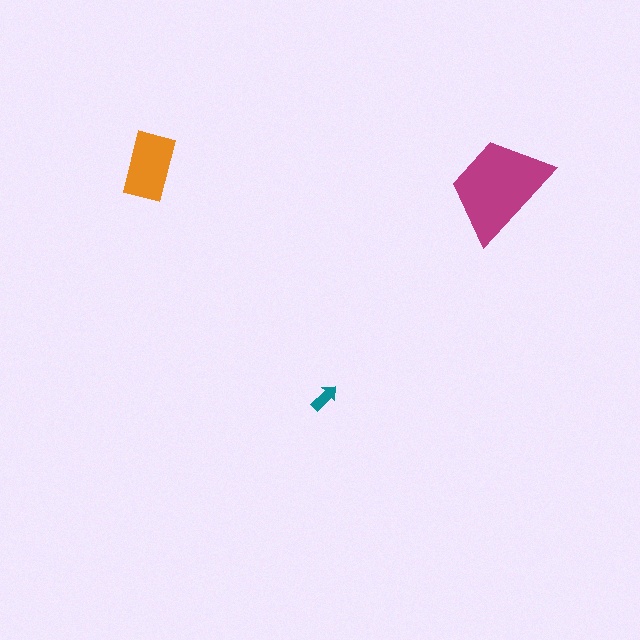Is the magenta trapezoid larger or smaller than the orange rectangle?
Larger.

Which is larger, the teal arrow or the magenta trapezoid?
The magenta trapezoid.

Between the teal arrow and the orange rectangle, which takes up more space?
The orange rectangle.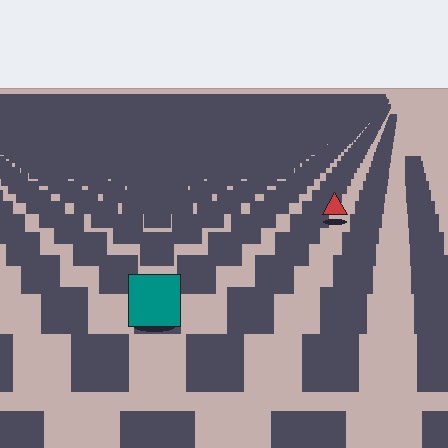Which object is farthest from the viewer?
The red triangle is farthest from the viewer. It appears smaller and the ground texture around it is denser.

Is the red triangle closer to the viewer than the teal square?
No. The teal square is closer — you can tell from the texture gradient: the ground texture is coarser near it.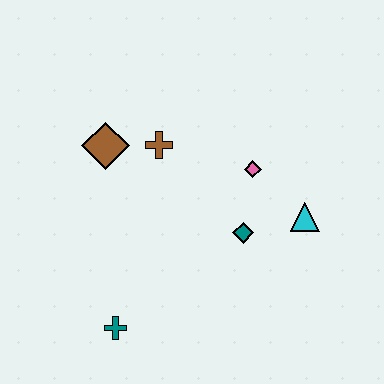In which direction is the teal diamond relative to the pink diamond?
The teal diamond is below the pink diamond.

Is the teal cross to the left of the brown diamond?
No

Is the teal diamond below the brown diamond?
Yes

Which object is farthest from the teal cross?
The cyan triangle is farthest from the teal cross.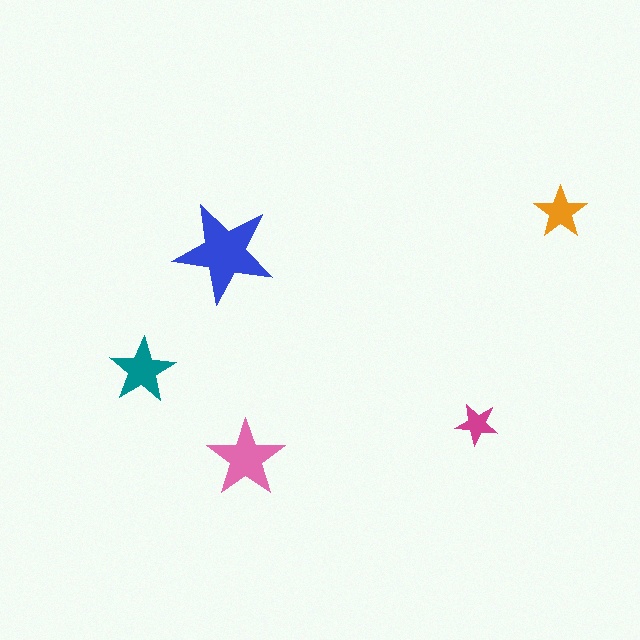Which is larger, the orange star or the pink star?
The pink one.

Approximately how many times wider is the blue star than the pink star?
About 1.5 times wider.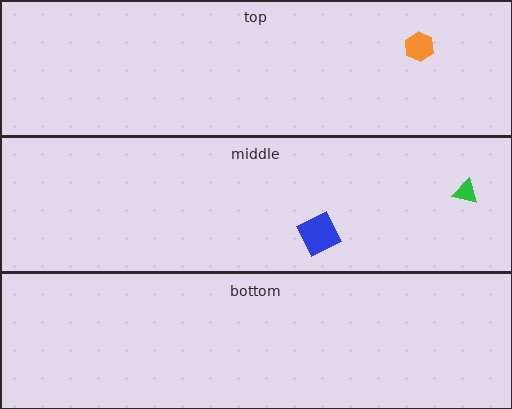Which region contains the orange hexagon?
The top region.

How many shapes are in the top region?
1.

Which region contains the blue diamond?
The middle region.